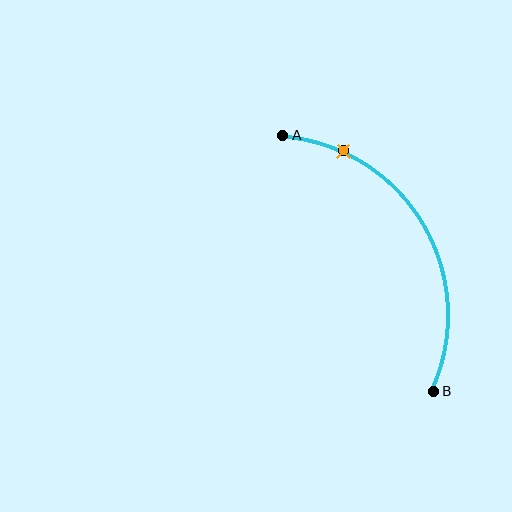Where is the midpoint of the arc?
The arc midpoint is the point on the curve farthest from the straight line joining A and B. It sits to the right of that line.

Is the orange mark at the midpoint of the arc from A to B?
No. The orange mark lies on the arc but is closer to endpoint A. The arc midpoint would be at the point on the curve equidistant along the arc from both A and B.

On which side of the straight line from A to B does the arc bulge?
The arc bulges to the right of the straight line connecting A and B.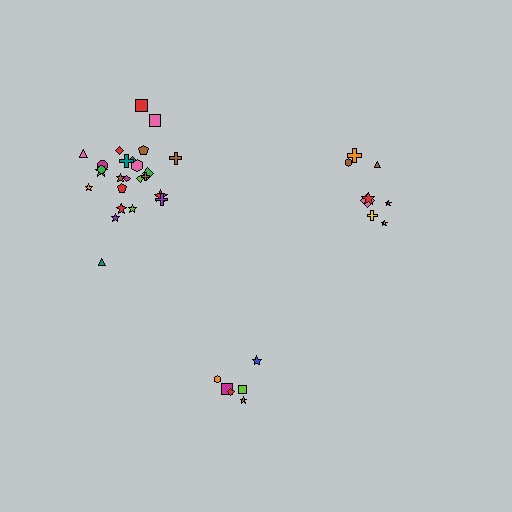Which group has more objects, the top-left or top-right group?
The top-left group.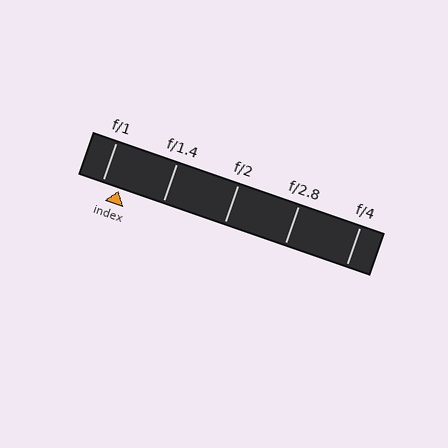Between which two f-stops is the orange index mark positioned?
The index mark is between f/1 and f/1.4.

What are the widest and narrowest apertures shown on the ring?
The widest aperture shown is f/1 and the narrowest is f/4.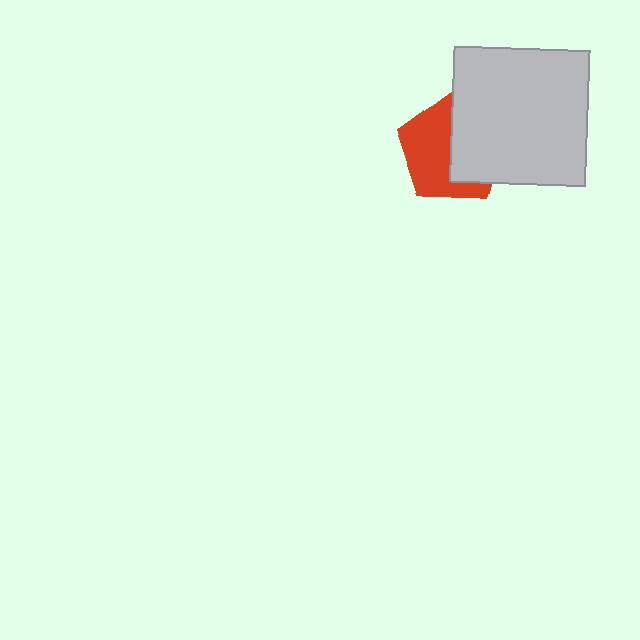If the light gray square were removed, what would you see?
You would see the complete red pentagon.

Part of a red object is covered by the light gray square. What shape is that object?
It is a pentagon.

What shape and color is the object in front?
The object in front is a light gray square.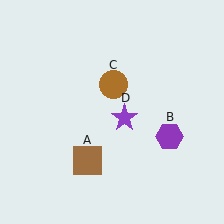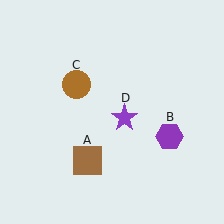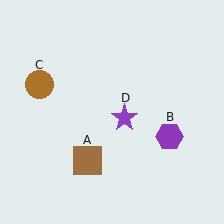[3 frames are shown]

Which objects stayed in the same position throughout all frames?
Brown square (object A) and purple hexagon (object B) and purple star (object D) remained stationary.